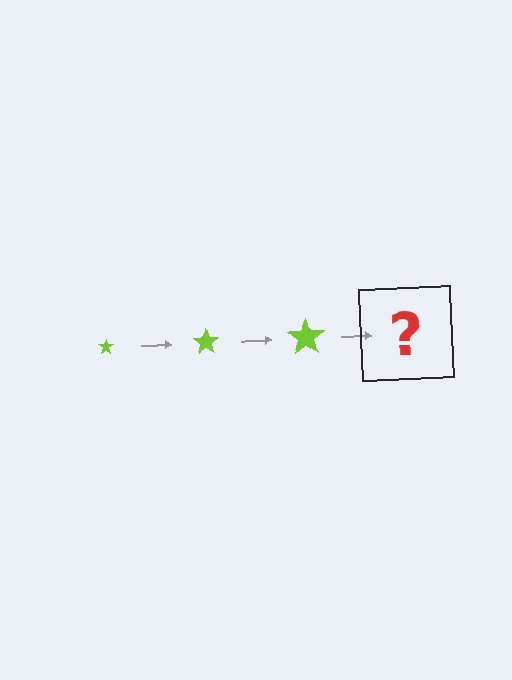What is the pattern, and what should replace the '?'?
The pattern is that the star gets progressively larger each step. The '?' should be a lime star, larger than the previous one.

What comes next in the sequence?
The next element should be a lime star, larger than the previous one.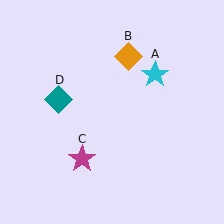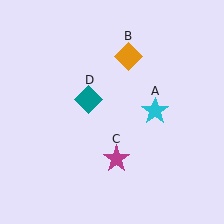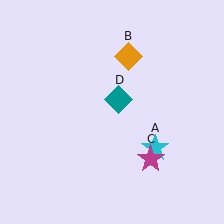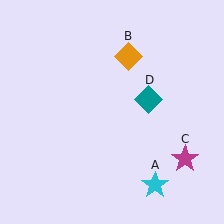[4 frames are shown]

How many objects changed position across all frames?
3 objects changed position: cyan star (object A), magenta star (object C), teal diamond (object D).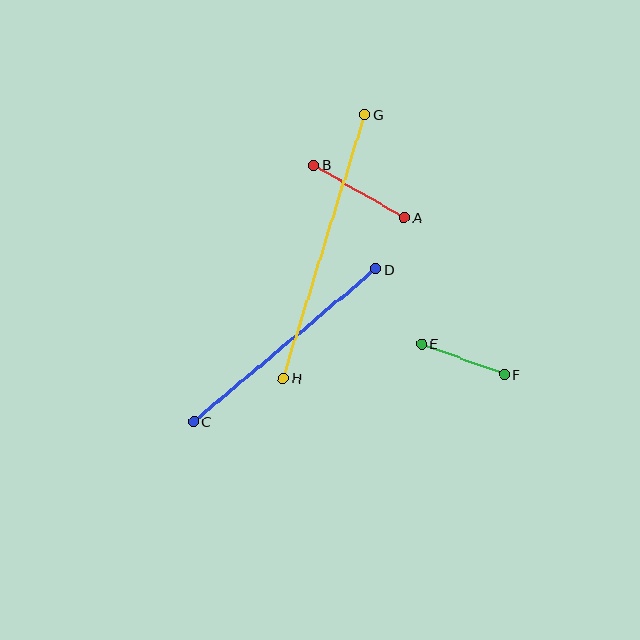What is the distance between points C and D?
The distance is approximately 238 pixels.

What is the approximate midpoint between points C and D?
The midpoint is at approximately (285, 346) pixels.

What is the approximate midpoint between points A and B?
The midpoint is at approximately (359, 191) pixels.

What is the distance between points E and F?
The distance is approximately 88 pixels.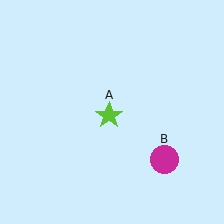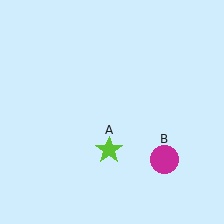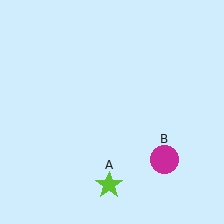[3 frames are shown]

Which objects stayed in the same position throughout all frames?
Magenta circle (object B) remained stationary.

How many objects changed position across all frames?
1 object changed position: lime star (object A).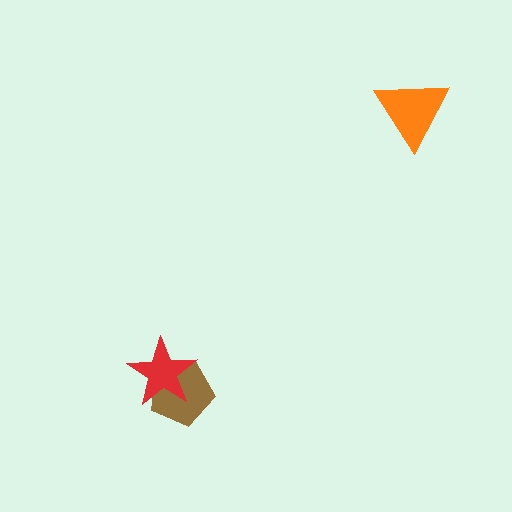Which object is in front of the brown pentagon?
The red star is in front of the brown pentagon.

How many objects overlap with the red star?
1 object overlaps with the red star.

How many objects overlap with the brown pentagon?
1 object overlaps with the brown pentagon.